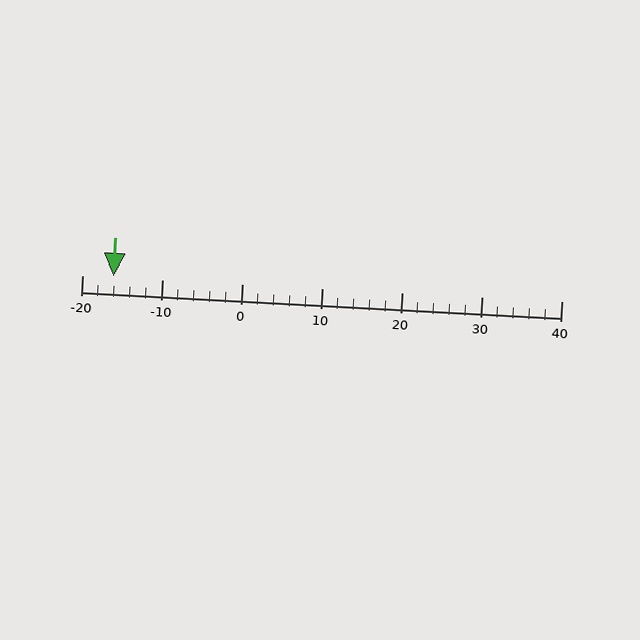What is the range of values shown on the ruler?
The ruler shows values from -20 to 40.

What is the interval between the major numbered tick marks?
The major tick marks are spaced 10 units apart.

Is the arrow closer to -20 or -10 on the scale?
The arrow is closer to -20.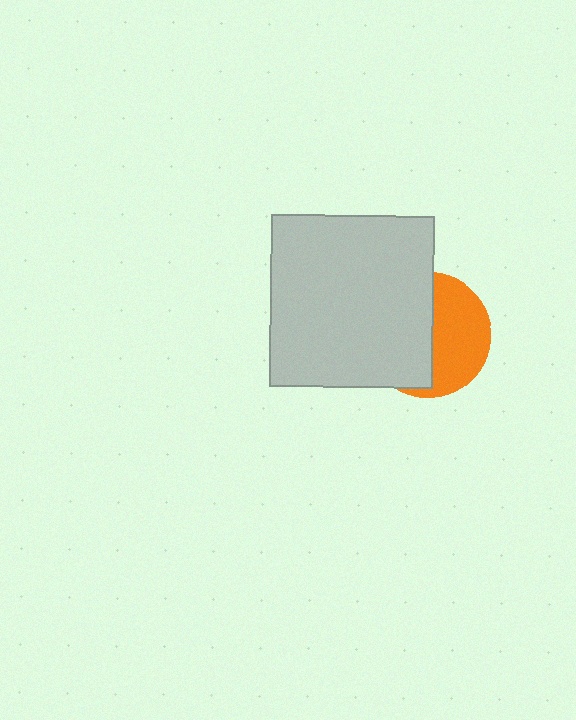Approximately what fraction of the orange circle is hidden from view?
Roughly 54% of the orange circle is hidden behind the light gray rectangle.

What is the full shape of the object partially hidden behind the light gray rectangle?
The partially hidden object is an orange circle.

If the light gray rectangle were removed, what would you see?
You would see the complete orange circle.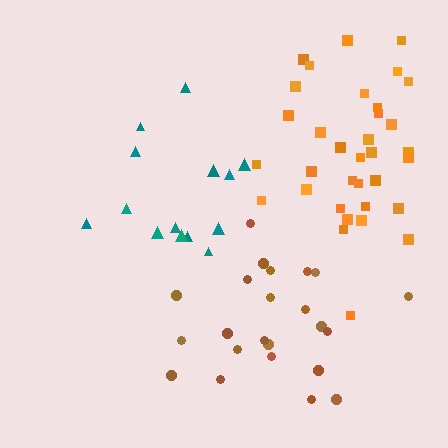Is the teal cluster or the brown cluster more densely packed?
Brown.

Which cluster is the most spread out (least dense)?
Teal.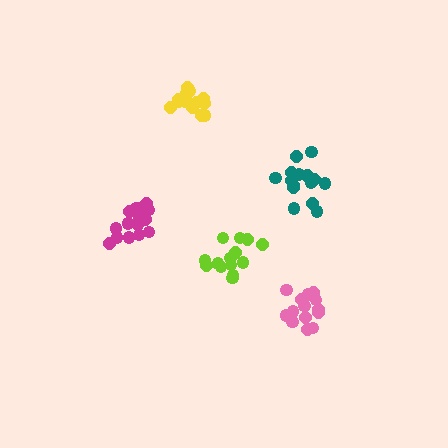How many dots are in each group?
Group 1: 18 dots, Group 2: 15 dots, Group 3: 16 dots, Group 4: 14 dots, Group 5: 15 dots (78 total).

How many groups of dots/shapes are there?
There are 5 groups.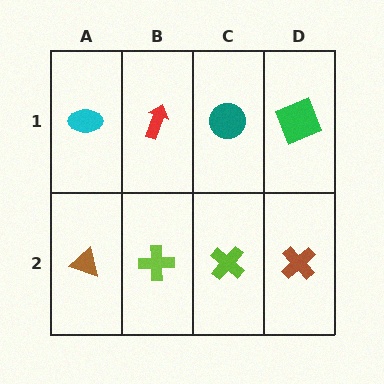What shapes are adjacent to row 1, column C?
A lime cross (row 2, column C), a red arrow (row 1, column B), a green square (row 1, column D).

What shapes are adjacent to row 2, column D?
A green square (row 1, column D), a lime cross (row 2, column C).